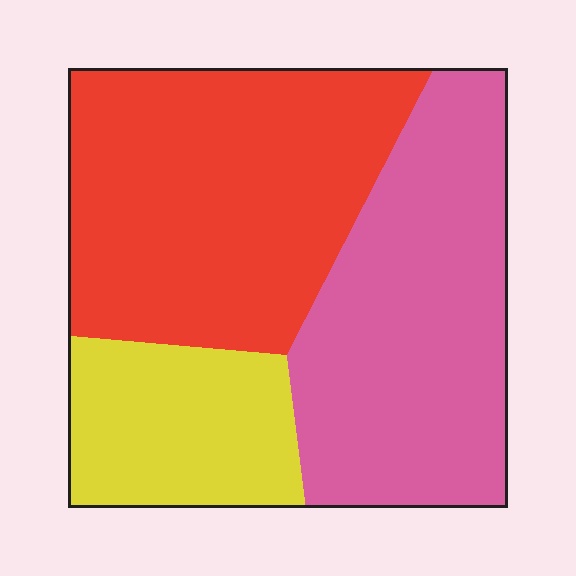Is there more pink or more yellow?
Pink.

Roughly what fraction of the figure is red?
Red covers 42% of the figure.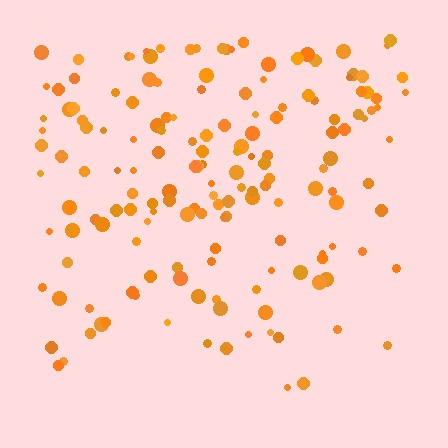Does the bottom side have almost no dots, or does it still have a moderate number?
Still a moderate number, just noticeably fewer than the top.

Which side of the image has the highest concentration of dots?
The top.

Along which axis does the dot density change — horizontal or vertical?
Vertical.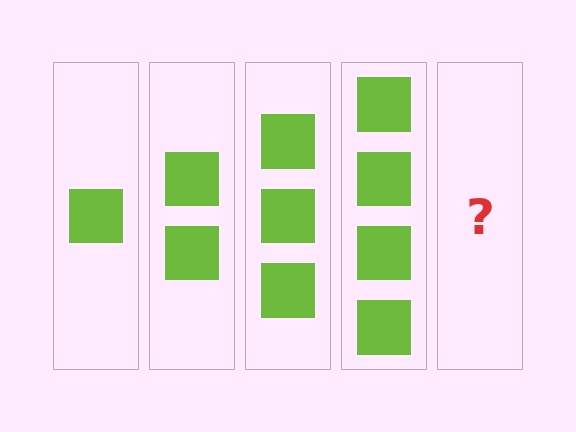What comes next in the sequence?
The next element should be 5 squares.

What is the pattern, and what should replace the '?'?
The pattern is that each step adds one more square. The '?' should be 5 squares.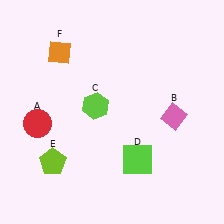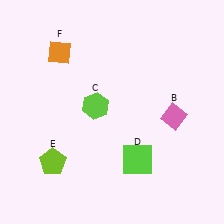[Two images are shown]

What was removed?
The red circle (A) was removed in Image 2.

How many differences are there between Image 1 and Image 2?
There is 1 difference between the two images.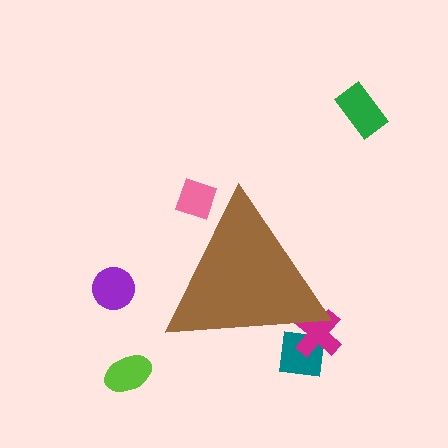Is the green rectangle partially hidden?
No, the green rectangle is fully visible.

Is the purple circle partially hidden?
No, the purple circle is fully visible.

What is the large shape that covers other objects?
A brown triangle.